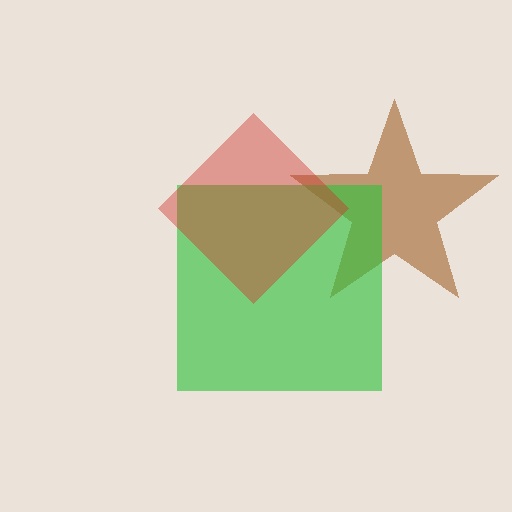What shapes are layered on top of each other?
The layered shapes are: a brown star, a green square, a red diamond.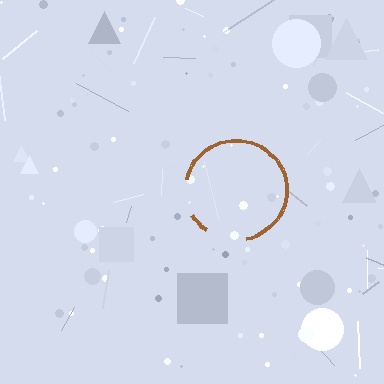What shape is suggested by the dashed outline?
The dashed outline suggests a circle.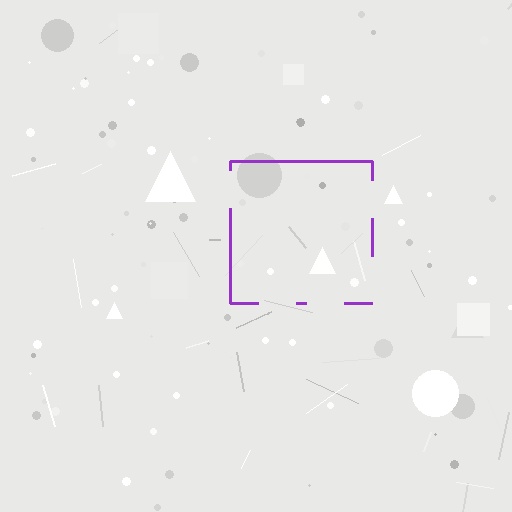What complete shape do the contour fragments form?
The contour fragments form a square.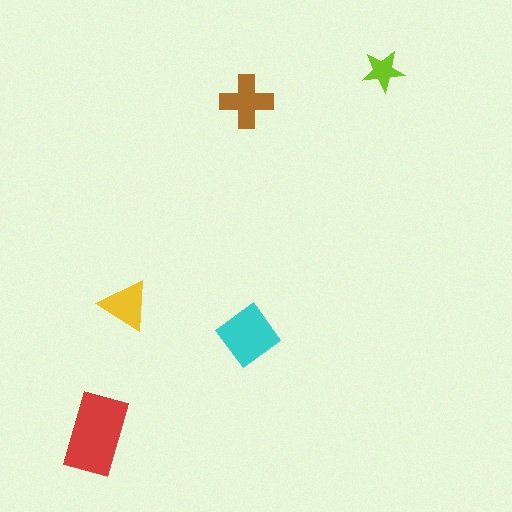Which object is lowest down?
The red rectangle is bottommost.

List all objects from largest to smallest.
The red rectangle, the cyan diamond, the brown cross, the yellow triangle, the lime star.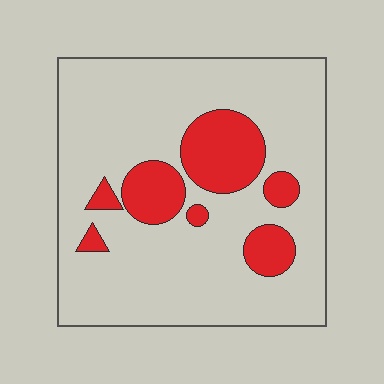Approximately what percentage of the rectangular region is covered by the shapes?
Approximately 20%.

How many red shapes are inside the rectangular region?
7.